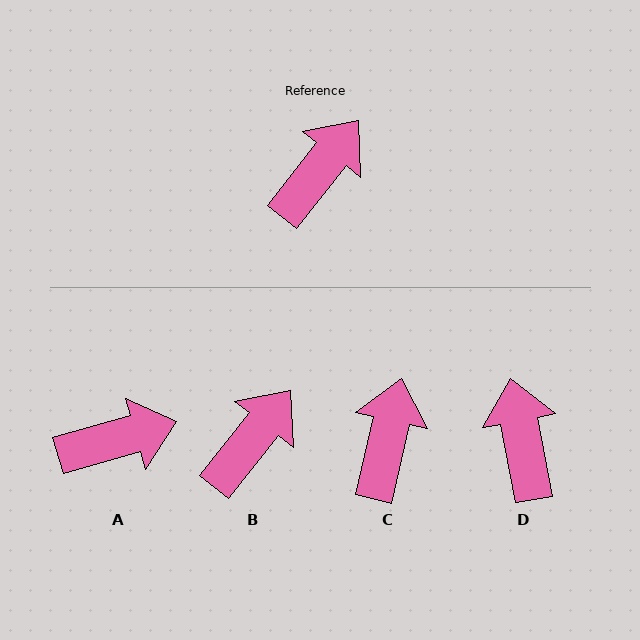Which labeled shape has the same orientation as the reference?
B.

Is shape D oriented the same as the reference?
No, it is off by about 49 degrees.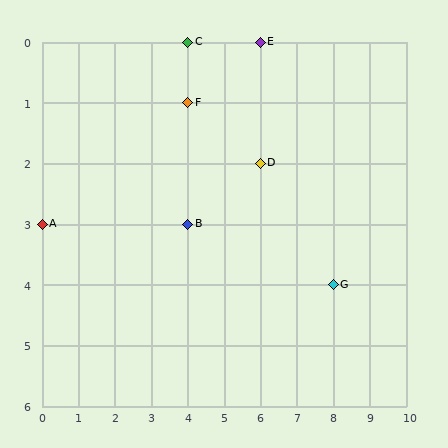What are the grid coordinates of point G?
Point G is at grid coordinates (8, 4).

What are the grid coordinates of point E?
Point E is at grid coordinates (6, 0).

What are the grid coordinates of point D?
Point D is at grid coordinates (6, 2).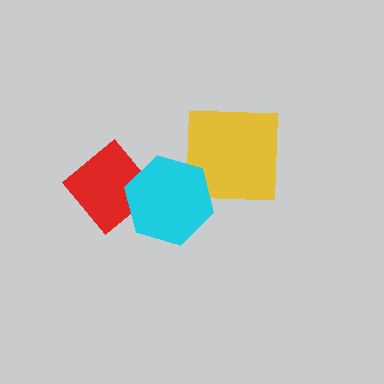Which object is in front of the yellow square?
The cyan hexagon is in front of the yellow square.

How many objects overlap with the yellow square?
1 object overlaps with the yellow square.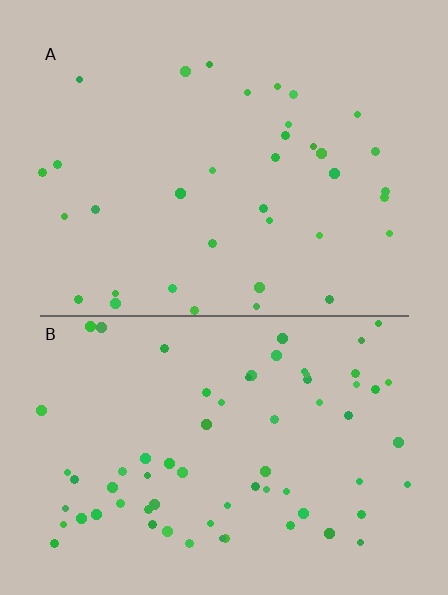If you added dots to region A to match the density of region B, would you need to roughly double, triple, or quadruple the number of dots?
Approximately double.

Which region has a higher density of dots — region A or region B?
B (the bottom).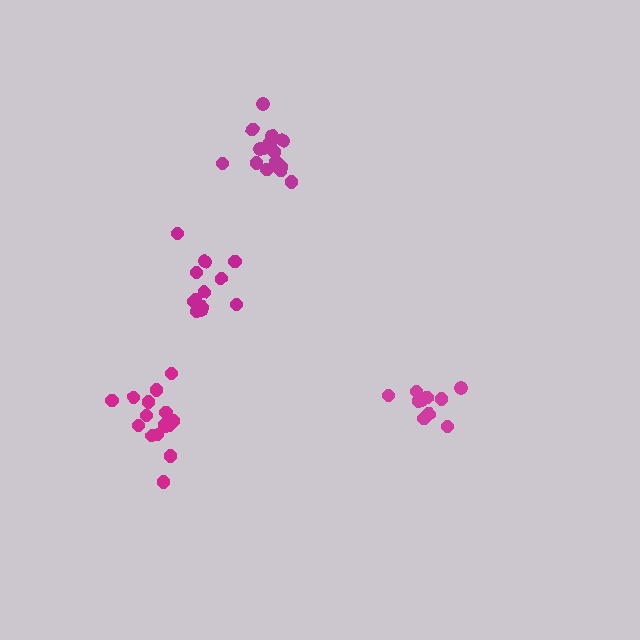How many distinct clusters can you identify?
There are 4 distinct clusters.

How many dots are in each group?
Group 1: 12 dots, Group 2: 17 dots, Group 3: 12 dots, Group 4: 16 dots (57 total).